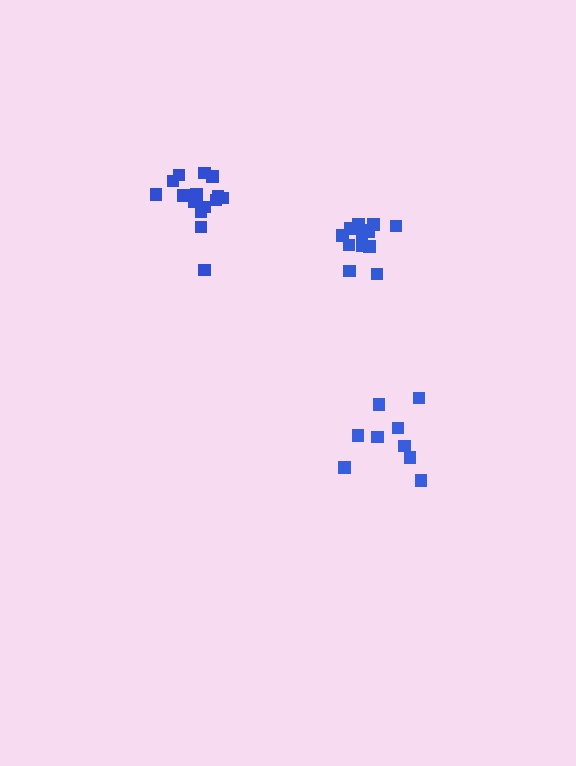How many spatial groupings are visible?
There are 3 spatial groupings.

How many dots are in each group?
Group 1: 9 dots, Group 2: 15 dots, Group 3: 15 dots (39 total).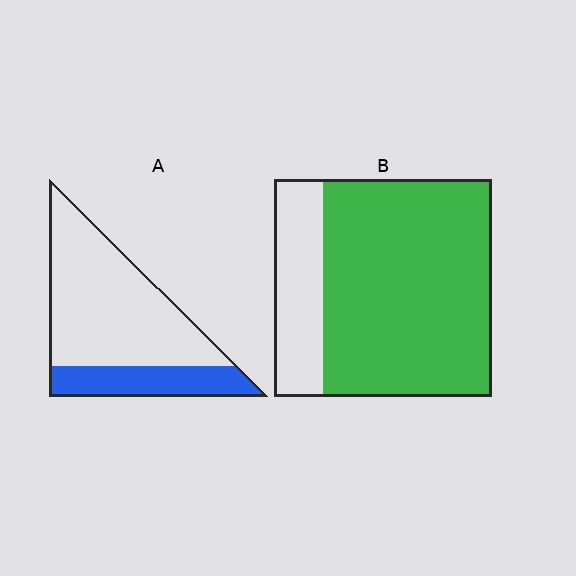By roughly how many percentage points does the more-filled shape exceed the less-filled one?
By roughly 50 percentage points (B over A).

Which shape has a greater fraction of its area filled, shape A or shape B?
Shape B.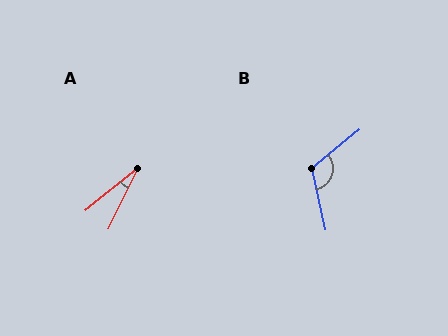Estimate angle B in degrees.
Approximately 117 degrees.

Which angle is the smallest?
A, at approximately 25 degrees.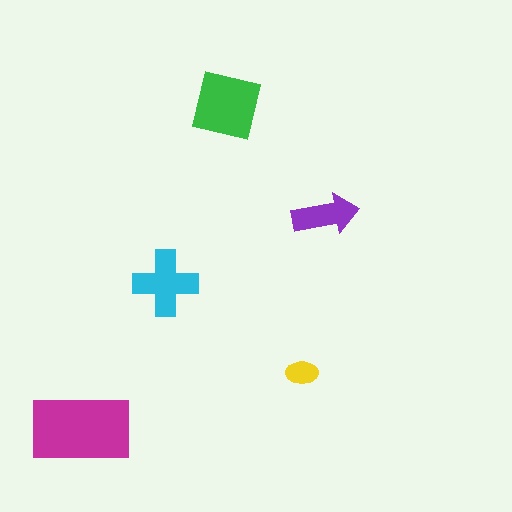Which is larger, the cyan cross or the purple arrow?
The cyan cross.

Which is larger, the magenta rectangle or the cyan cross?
The magenta rectangle.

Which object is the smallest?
The yellow ellipse.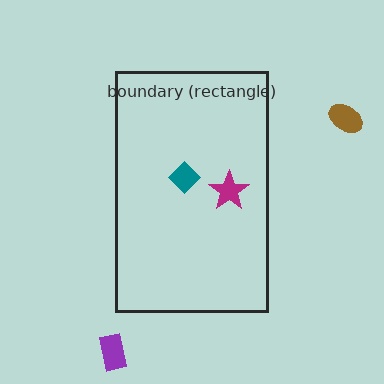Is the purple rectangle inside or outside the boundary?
Outside.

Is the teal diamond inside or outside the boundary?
Inside.